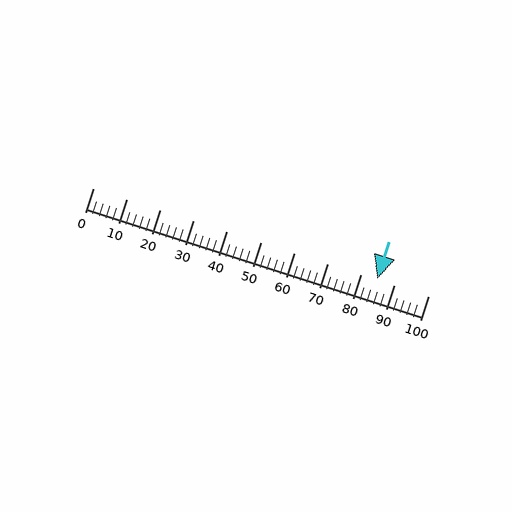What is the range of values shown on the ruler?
The ruler shows values from 0 to 100.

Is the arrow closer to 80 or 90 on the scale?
The arrow is closer to 80.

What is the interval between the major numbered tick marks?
The major tick marks are spaced 10 units apart.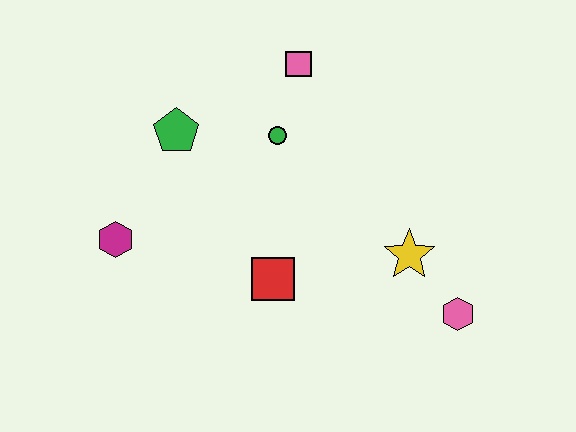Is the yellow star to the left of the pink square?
No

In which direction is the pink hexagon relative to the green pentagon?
The pink hexagon is to the right of the green pentagon.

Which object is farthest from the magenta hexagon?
The pink hexagon is farthest from the magenta hexagon.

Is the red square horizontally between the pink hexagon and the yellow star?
No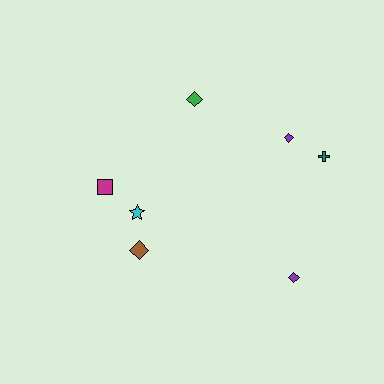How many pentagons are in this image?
There are no pentagons.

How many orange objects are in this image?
There are no orange objects.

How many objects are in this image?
There are 7 objects.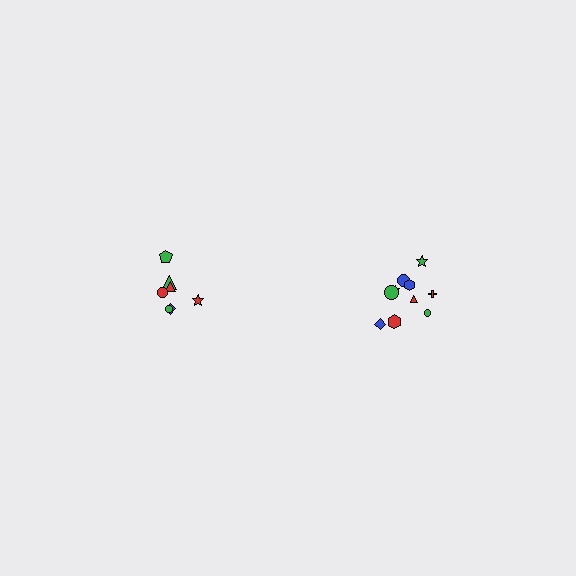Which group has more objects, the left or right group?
The right group.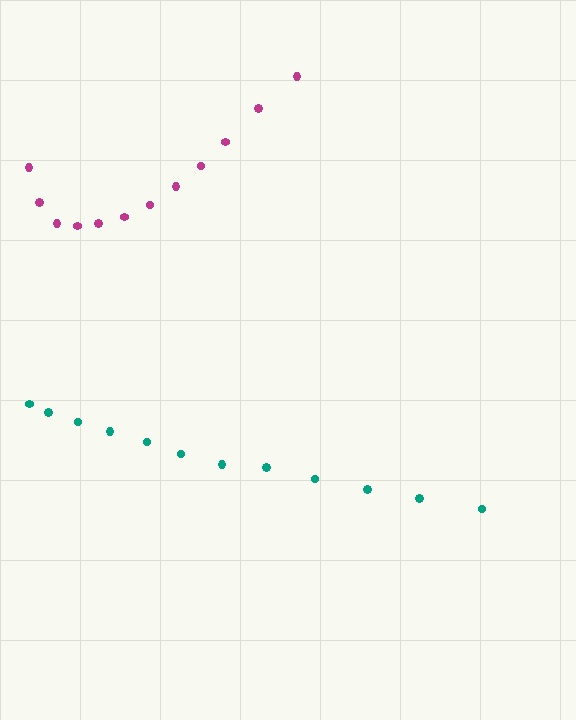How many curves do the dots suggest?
There are 2 distinct paths.